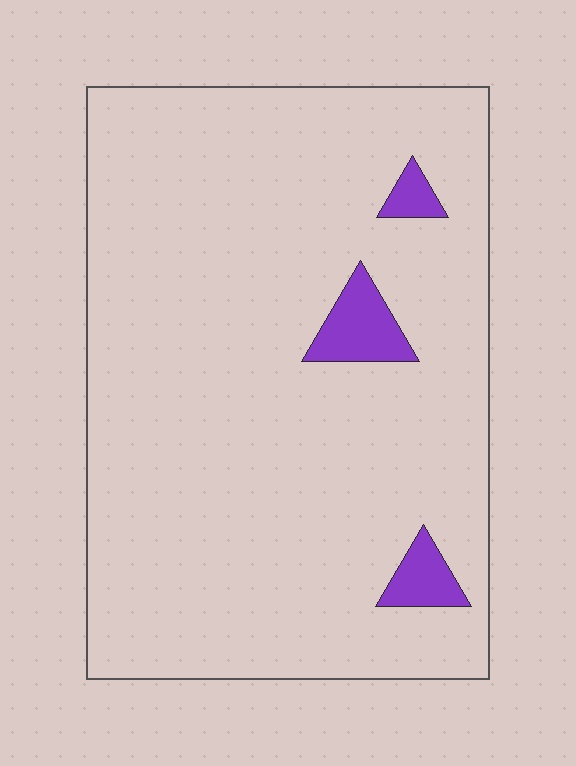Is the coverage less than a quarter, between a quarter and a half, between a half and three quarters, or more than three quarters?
Less than a quarter.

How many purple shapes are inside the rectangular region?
3.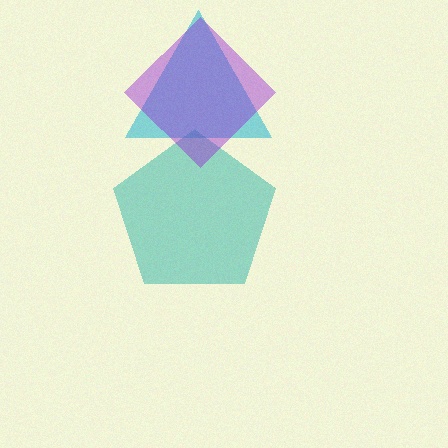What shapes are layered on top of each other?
The layered shapes are: a cyan triangle, a teal pentagon, a purple diamond.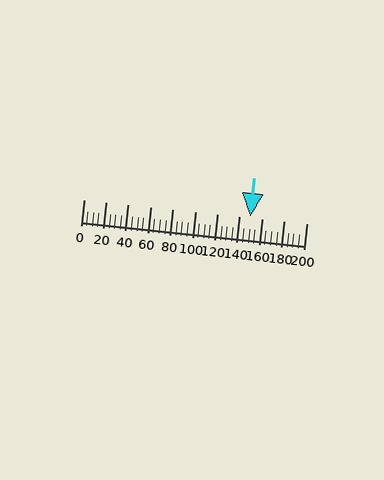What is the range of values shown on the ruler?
The ruler shows values from 0 to 200.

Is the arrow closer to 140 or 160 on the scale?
The arrow is closer to 140.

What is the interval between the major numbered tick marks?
The major tick marks are spaced 20 units apart.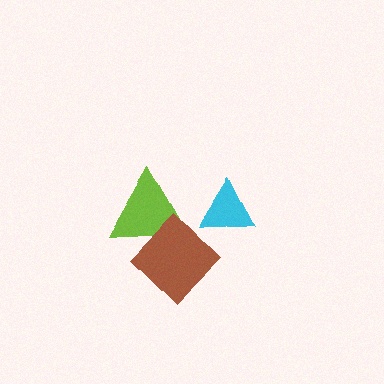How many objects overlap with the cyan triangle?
0 objects overlap with the cyan triangle.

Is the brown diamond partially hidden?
No, no other shape covers it.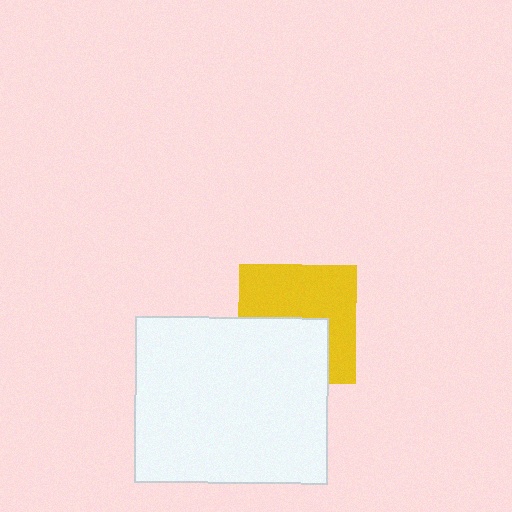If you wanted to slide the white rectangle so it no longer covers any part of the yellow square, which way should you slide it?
Slide it down — that is the most direct way to separate the two shapes.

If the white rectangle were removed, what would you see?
You would see the complete yellow square.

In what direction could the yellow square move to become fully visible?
The yellow square could move up. That would shift it out from behind the white rectangle entirely.